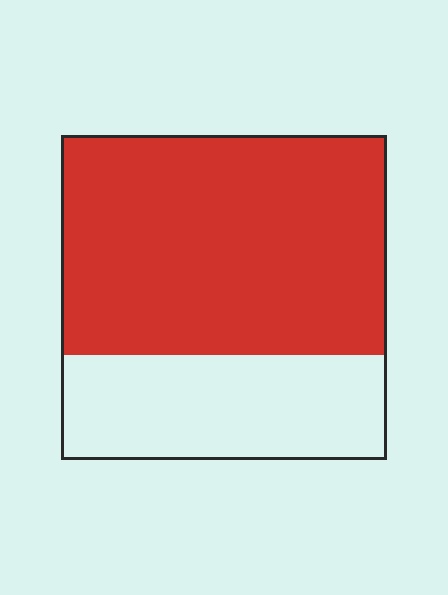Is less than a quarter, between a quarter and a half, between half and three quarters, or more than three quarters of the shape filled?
Between half and three quarters.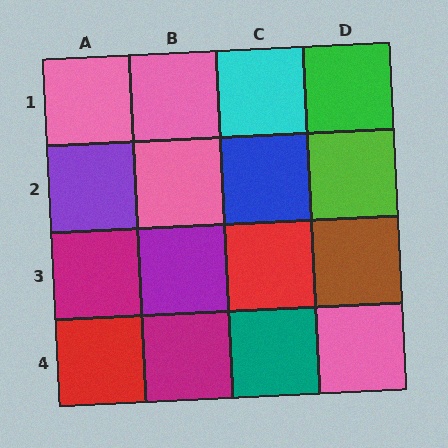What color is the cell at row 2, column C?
Blue.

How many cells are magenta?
2 cells are magenta.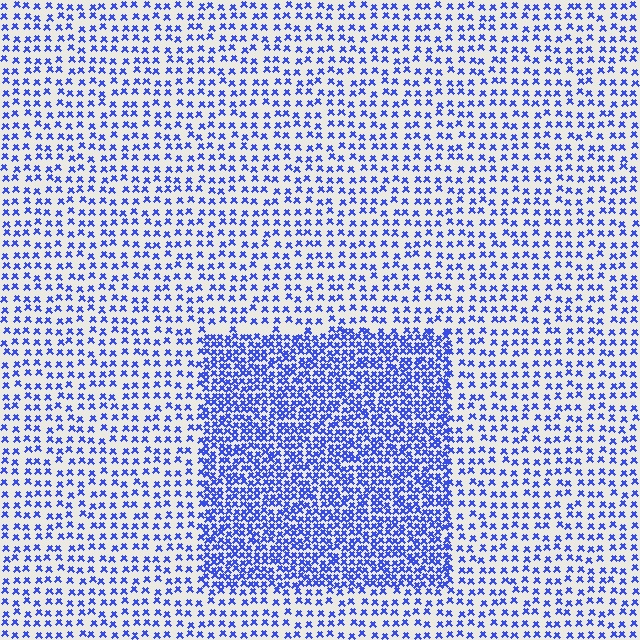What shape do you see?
I see a rectangle.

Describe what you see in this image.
The image contains small blue elements arranged at two different densities. A rectangle-shaped region is visible where the elements are more densely packed than the surrounding area.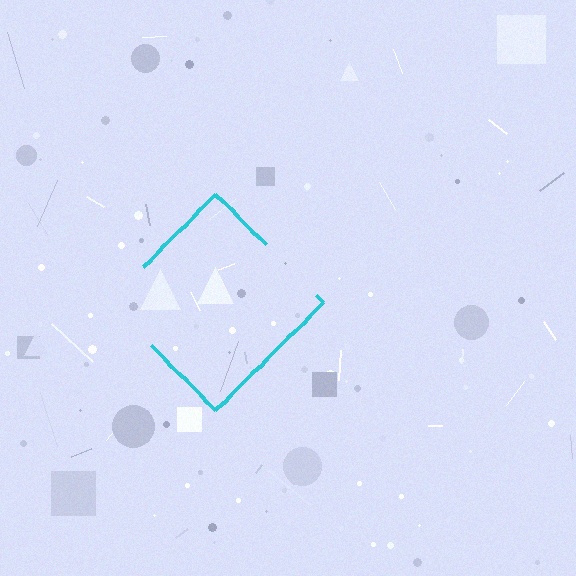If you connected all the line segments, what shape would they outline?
They would outline a diamond.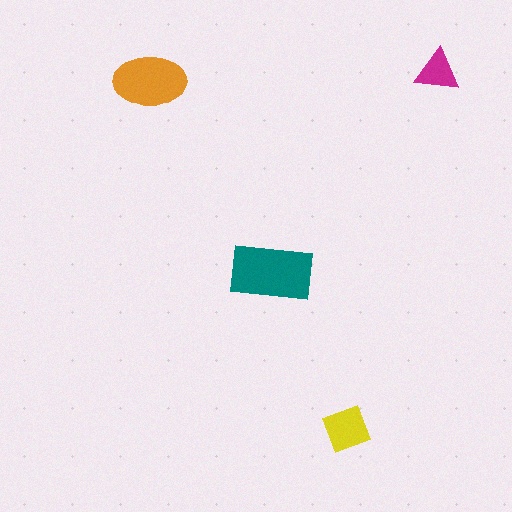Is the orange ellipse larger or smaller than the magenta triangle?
Larger.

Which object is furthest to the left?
The orange ellipse is leftmost.